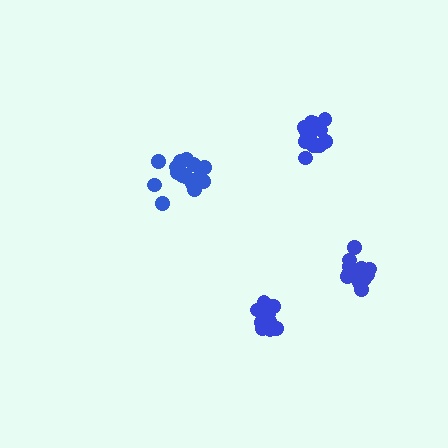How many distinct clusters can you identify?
There are 4 distinct clusters.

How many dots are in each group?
Group 1: 19 dots, Group 2: 15 dots, Group 3: 17 dots, Group 4: 18 dots (69 total).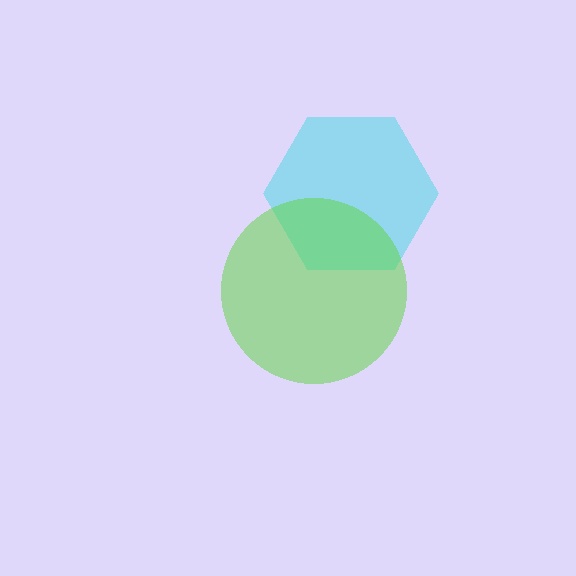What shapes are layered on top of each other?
The layered shapes are: a cyan hexagon, a lime circle.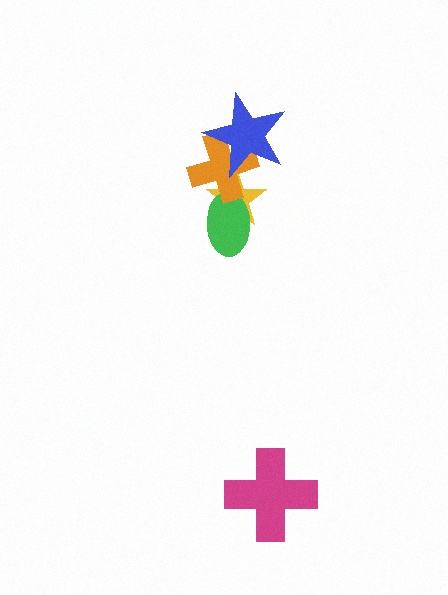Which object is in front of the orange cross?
The blue star is in front of the orange cross.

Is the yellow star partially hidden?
Yes, it is partially covered by another shape.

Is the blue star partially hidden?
No, no other shape covers it.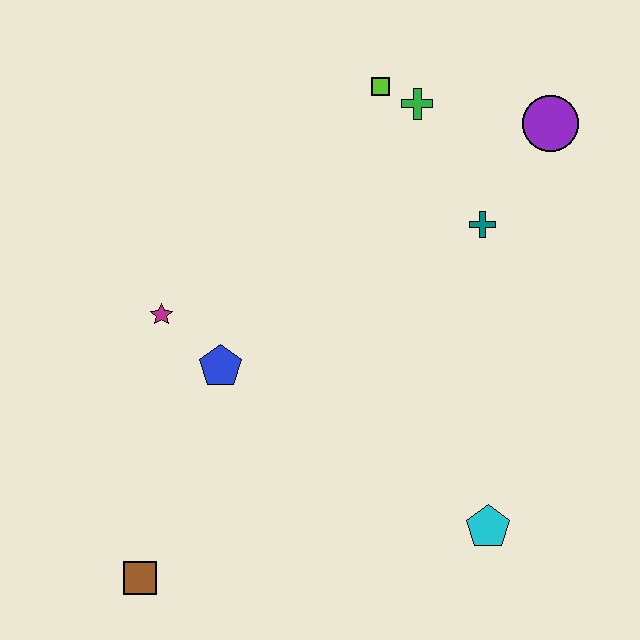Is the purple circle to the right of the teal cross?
Yes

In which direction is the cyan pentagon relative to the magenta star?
The cyan pentagon is to the right of the magenta star.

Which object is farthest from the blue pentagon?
The purple circle is farthest from the blue pentagon.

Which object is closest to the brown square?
The blue pentagon is closest to the brown square.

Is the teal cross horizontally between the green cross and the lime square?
No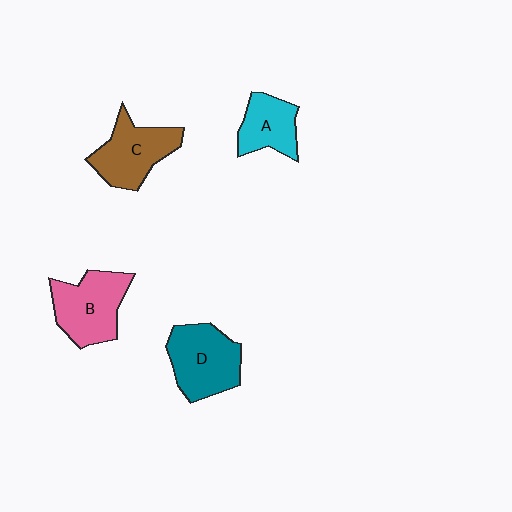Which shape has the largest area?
Shape D (teal).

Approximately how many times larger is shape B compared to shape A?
Approximately 1.5 times.